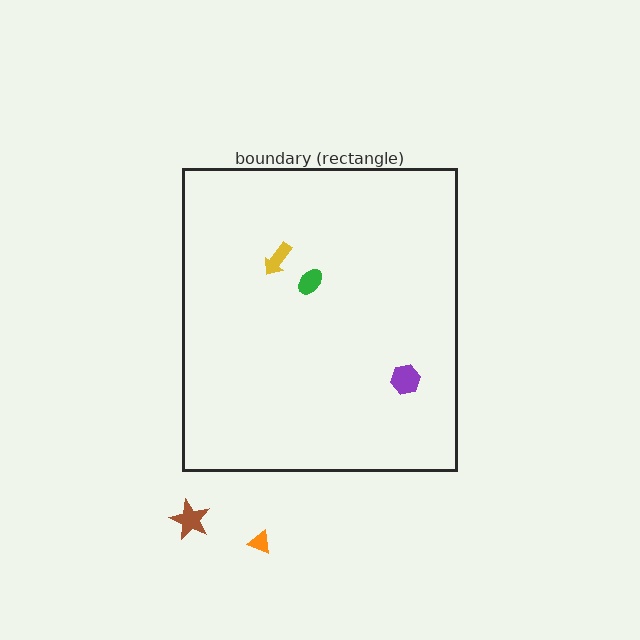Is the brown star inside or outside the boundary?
Outside.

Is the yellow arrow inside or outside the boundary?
Inside.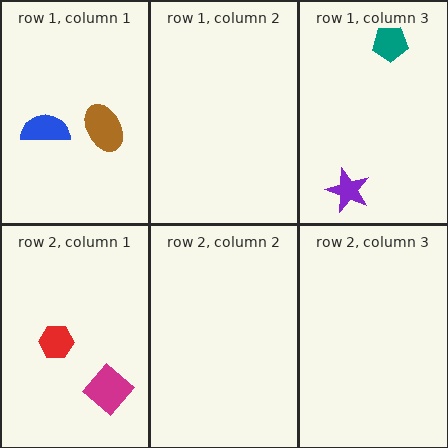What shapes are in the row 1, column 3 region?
The purple star, the teal pentagon.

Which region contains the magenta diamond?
The row 2, column 1 region.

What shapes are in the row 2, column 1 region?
The red hexagon, the magenta diamond.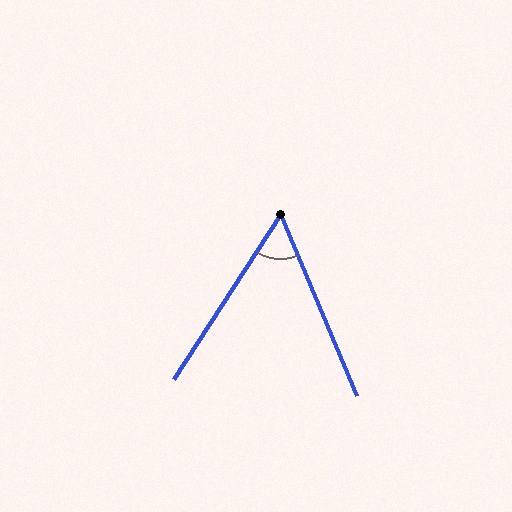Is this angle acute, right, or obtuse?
It is acute.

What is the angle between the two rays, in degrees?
Approximately 56 degrees.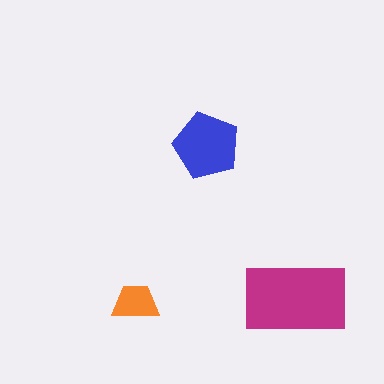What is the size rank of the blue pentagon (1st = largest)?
2nd.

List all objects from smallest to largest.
The orange trapezoid, the blue pentagon, the magenta rectangle.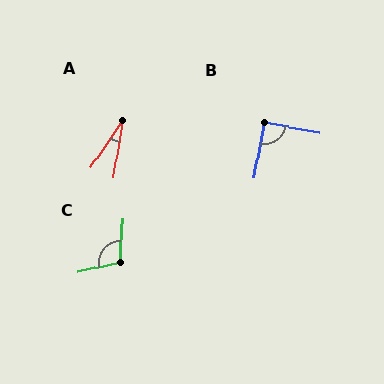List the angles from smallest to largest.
A (25°), B (90°), C (105°).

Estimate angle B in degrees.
Approximately 90 degrees.